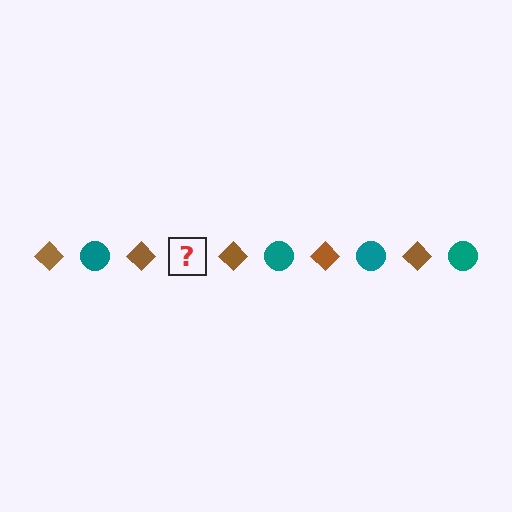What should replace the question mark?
The question mark should be replaced with a teal circle.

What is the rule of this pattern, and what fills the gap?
The rule is that the pattern alternates between brown diamond and teal circle. The gap should be filled with a teal circle.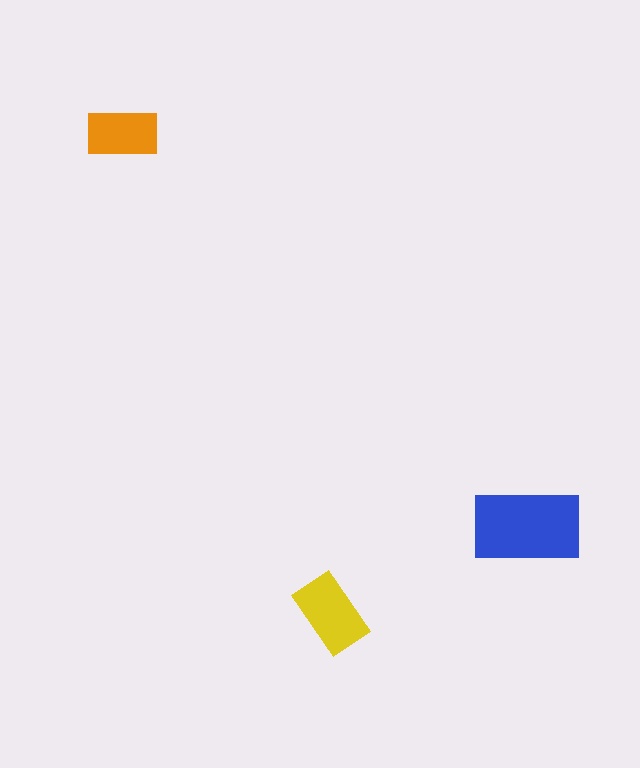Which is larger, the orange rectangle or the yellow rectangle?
The yellow one.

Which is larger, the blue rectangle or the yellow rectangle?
The blue one.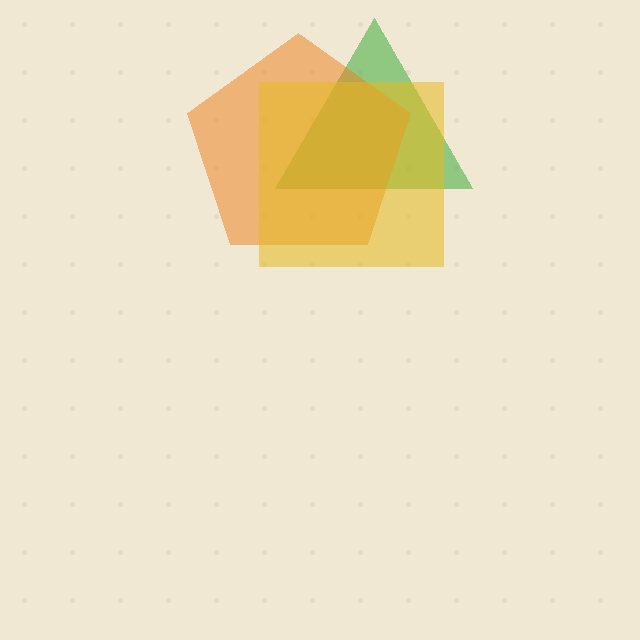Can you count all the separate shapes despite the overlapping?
Yes, there are 3 separate shapes.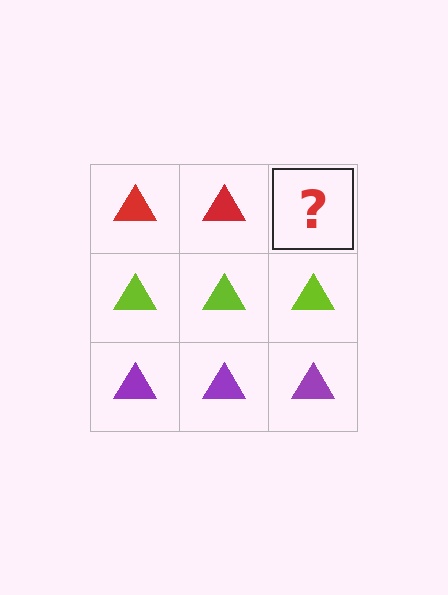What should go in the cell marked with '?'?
The missing cell should contain a red triangle.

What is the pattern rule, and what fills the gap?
The rule is that each row has a consistent color. The gap should be filled with a red triangle.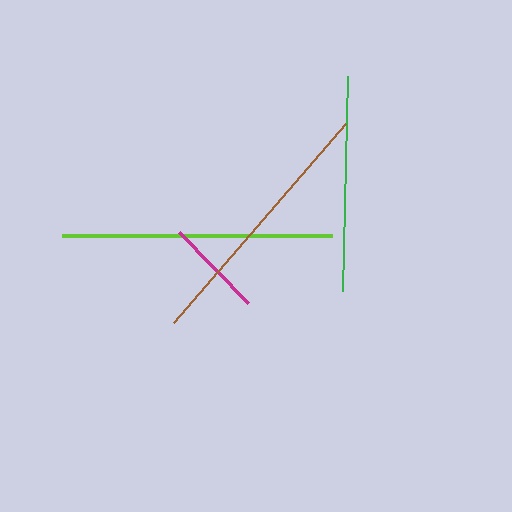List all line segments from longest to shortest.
From longest to shortest: lime, brown, green, magenta.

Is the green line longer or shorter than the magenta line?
The green line is longer than the magenta line.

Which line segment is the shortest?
The magenta line is the shortest at approximately 99 pixels.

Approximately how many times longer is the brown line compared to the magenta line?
The brown line is approximately 2.7 times the length of the magenta line.